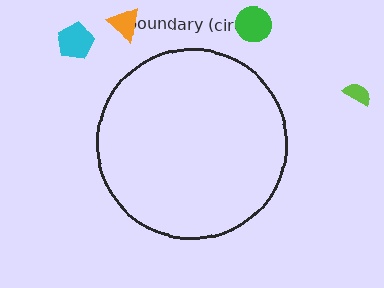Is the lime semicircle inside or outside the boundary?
Outside.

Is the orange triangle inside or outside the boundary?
Outside.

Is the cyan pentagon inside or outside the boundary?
Outside.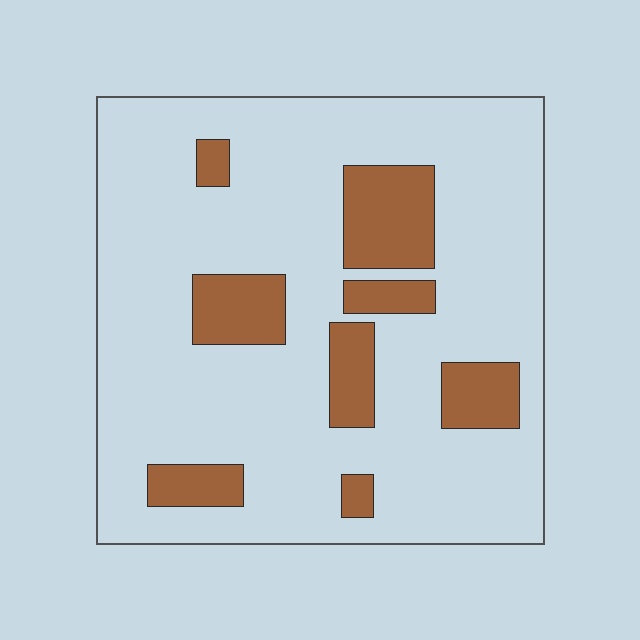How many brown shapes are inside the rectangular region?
8.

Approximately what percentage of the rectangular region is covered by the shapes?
Approximately 20%.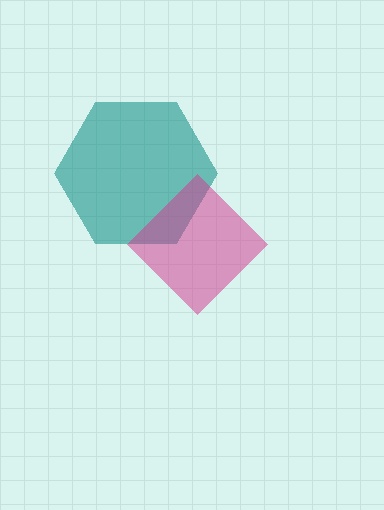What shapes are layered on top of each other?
The layered shapes are: a teal hexagon, a magenta diamond.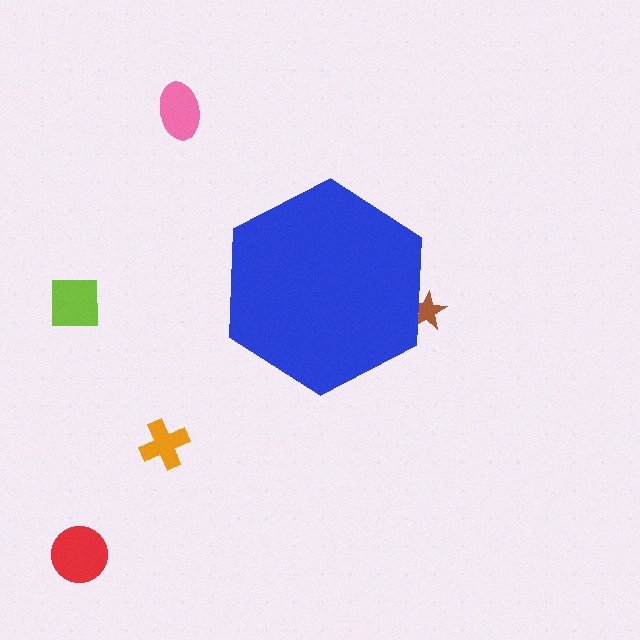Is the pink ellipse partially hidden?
No, the pink ellipse is fully visible.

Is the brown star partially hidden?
Yes, the brown star is partially hidden behind the blue hexagon.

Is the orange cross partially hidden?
No, the orange cross is fully visible.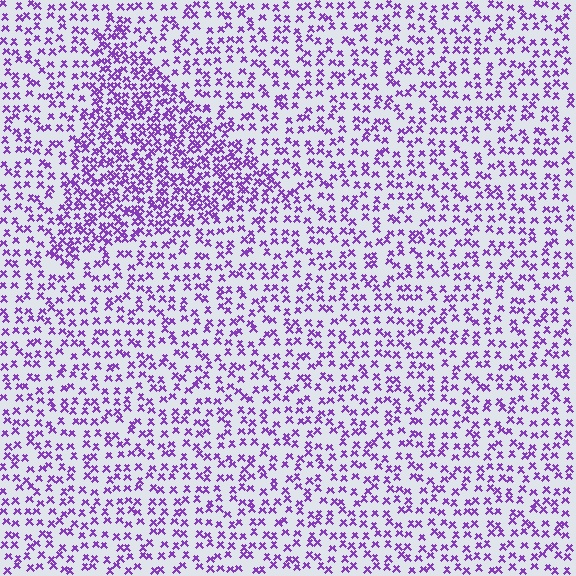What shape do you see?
I see a triangle.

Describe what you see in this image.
The image contains small purple elements arranged at two different densities. A triangle-shaped region is visible where the elements are more densely packed than the surrounding area.